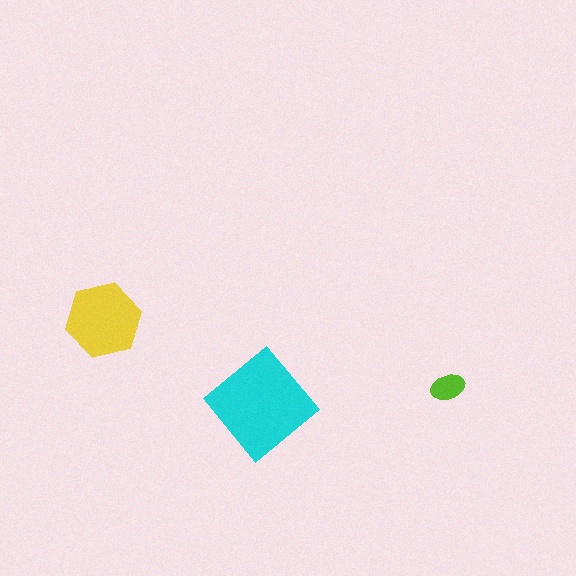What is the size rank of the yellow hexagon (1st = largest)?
2nd.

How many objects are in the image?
There are 3 objects in the image.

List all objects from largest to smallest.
The cyan diamond, the yellow hexagon, the lime ellipse.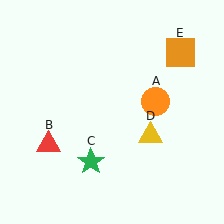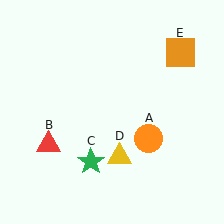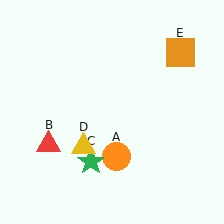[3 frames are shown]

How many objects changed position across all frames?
2 objects changed position: orange circle (object A), yellow triangle (object D).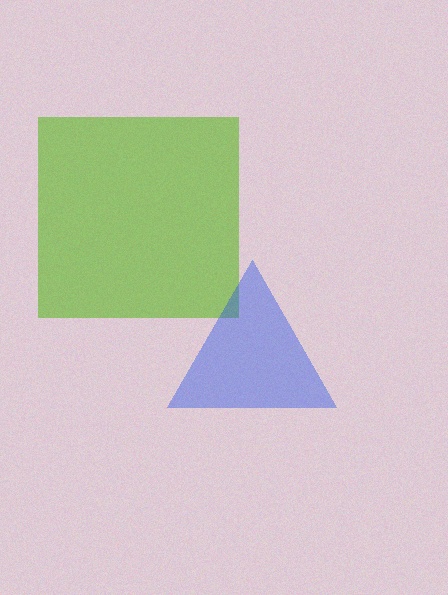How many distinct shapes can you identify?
There are 2 distinct shapes: a lime square, a blue triangle.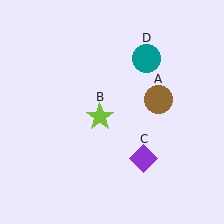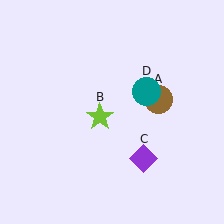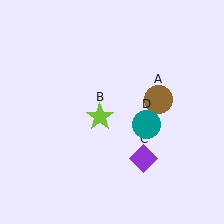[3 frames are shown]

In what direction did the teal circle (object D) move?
The teal circle (object D) moved down.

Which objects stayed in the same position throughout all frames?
Brown circle (object A) and lime star (object B) and purple diamond (object C) remained stationary.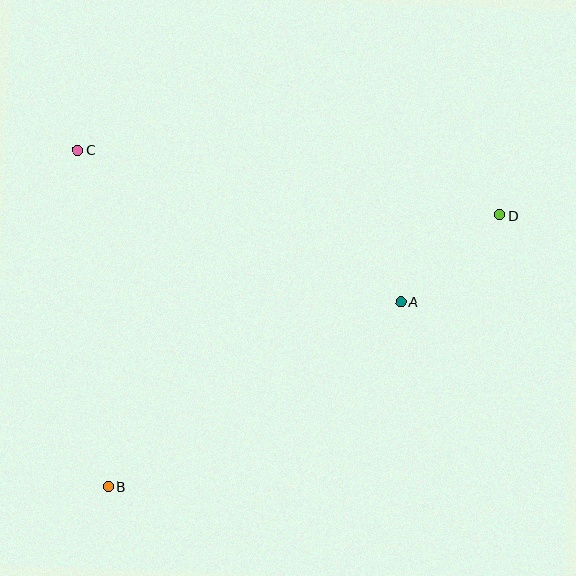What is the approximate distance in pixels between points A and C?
The distance between A and C is approximately 357 pixels.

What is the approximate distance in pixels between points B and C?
The distance between B and C is approximately 338 pixels.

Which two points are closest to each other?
Points A and D are closest to each other.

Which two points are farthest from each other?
Points B and D are farthest from each other.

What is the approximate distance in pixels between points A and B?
The distance between A and B is approximately 346 pixels.